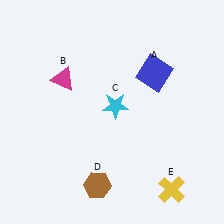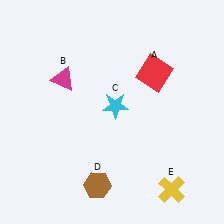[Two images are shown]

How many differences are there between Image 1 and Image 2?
There is 1 difference between the two images.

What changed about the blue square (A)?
In Image 1, A is blue. In Image 2, it changed to red.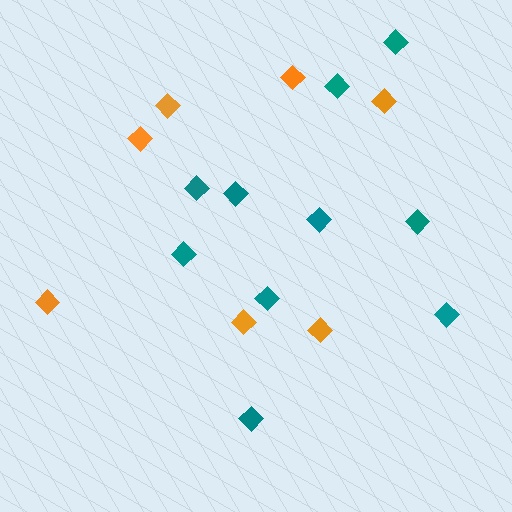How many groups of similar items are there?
There are 2 groups: one group of orange diamonds (7) and one group of teal diamonds (10).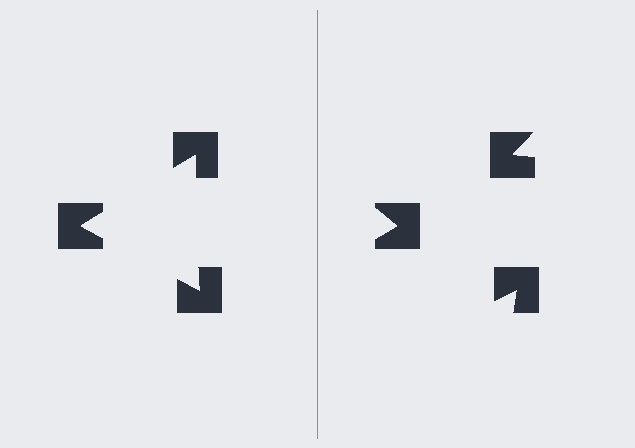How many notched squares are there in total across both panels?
6 — 3 on each side.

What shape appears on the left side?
An illusory triangle.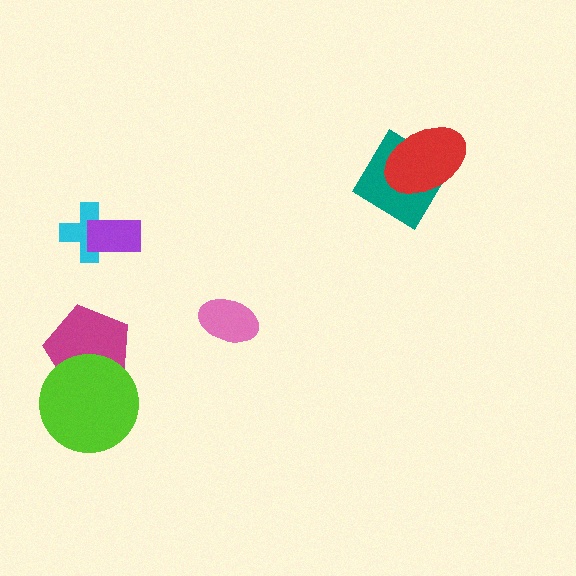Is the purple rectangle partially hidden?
No, no other shape covers it.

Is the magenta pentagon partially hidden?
Yes, it is partially covered by another shape.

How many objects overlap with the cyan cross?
1 object overlaps with the cyan cross.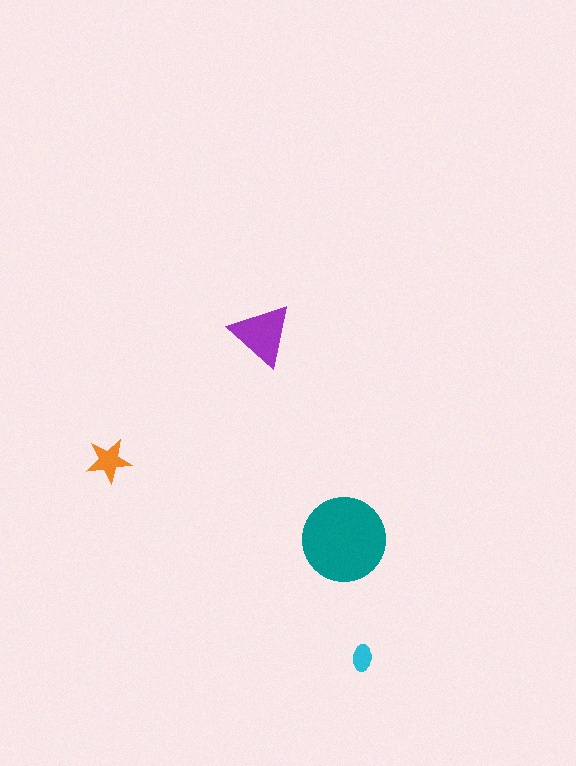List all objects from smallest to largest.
The cyan ellipse, the orange star, the purple triangle, the teal circle.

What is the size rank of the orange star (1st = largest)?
3rd.